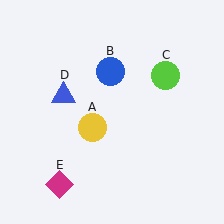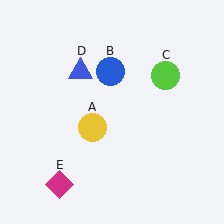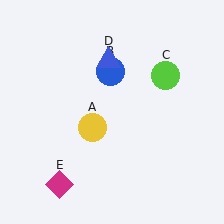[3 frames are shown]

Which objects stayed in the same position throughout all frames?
Yellow circle (object A) and blue circle (object B) and lime circle (object C) and magenta diamond (object E) remained stationary.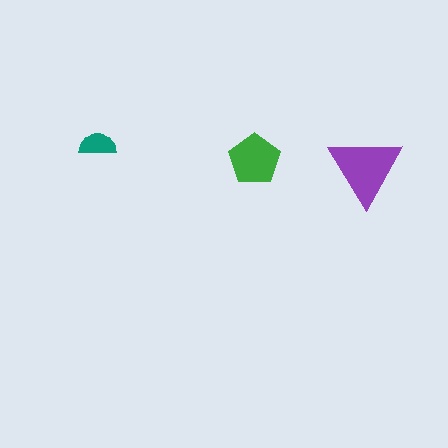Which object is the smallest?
The teal semicircle.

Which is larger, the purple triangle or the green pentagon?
The purple triangle.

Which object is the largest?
The purple triangle.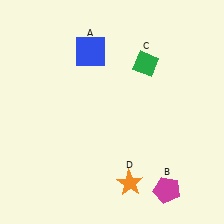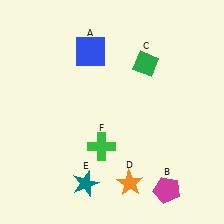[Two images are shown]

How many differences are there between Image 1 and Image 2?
There are 2 differences between the two images.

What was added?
A teal star (E), a green cross (F) were added in Image 2.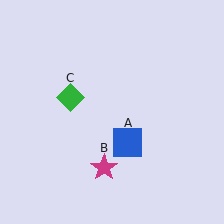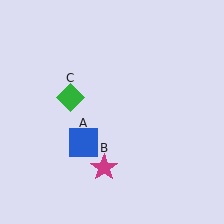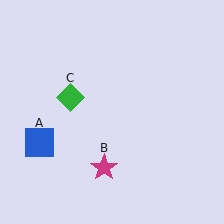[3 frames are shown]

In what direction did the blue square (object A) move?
The blue square (object A) moved left.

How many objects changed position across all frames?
1 object changed position: blue square (object A).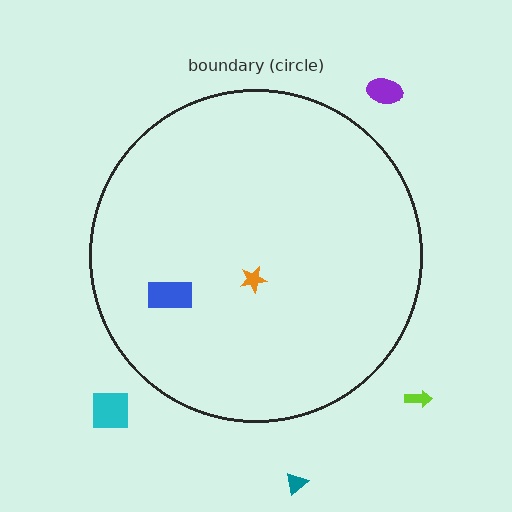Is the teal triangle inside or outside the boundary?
Outside.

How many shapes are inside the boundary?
2 inside, 4 outside.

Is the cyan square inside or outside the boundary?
Outside.